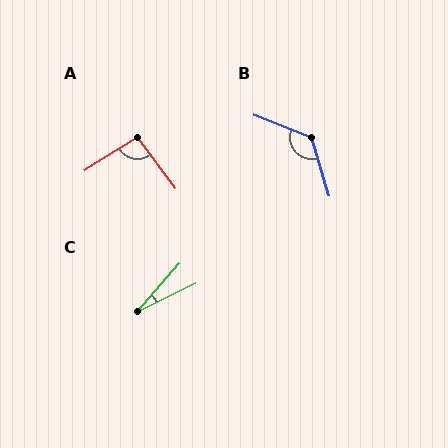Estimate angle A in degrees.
Approximately 95 degrees.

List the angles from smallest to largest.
C (23°), A (95°), B (128°).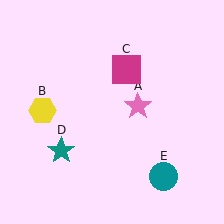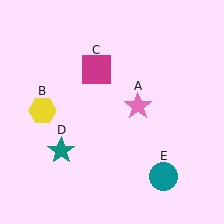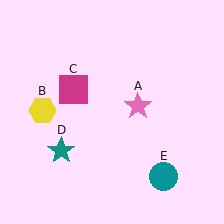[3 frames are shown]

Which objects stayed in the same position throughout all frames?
Pink star (object A) and yellow hexagon (object B) and teal star (object D) and teal circle (object E) remained stationary.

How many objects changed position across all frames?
1 object changed position: magenta square (object C).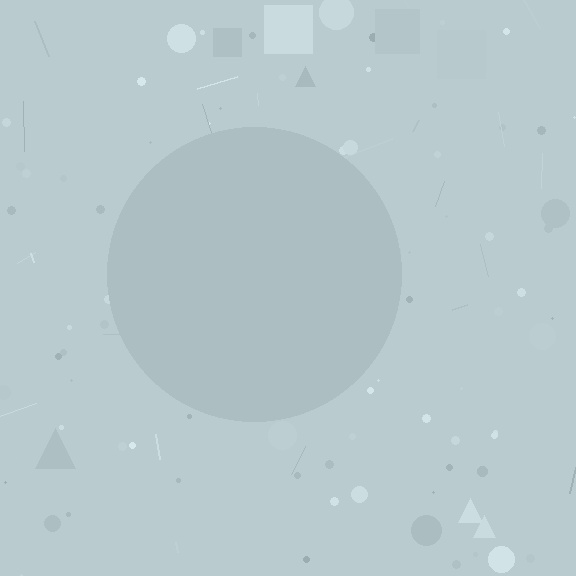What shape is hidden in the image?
A circle is hidden in the image.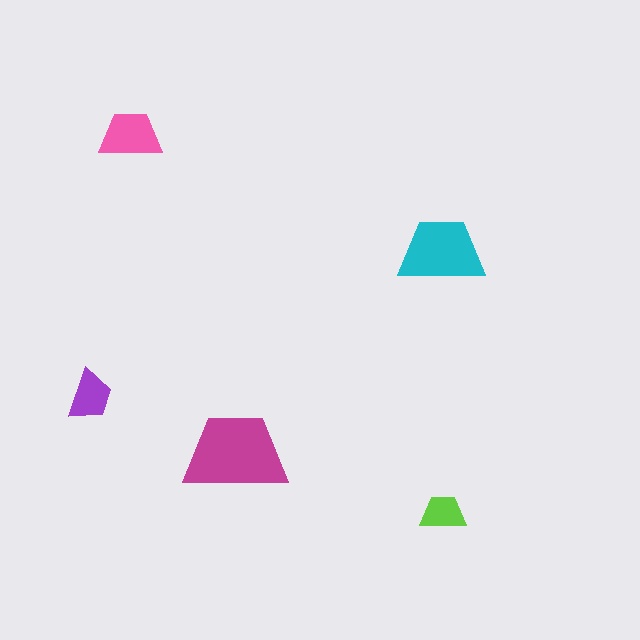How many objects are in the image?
There are 5 objects in the image.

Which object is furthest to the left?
The purple trapezoid is leftmost.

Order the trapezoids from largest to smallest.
the magenta one, the cyan one, the pink one, the purple one, the lime one.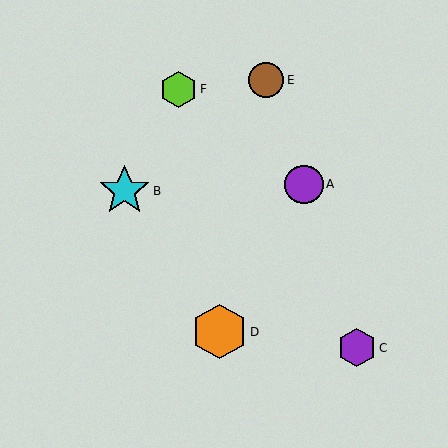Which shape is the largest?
The orange hexagon (labeled D) is the largest.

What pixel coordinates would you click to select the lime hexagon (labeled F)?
Click at (179, 89) to select the lime hexagon F.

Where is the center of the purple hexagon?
The center of the purple hexagon is at (357, 348).